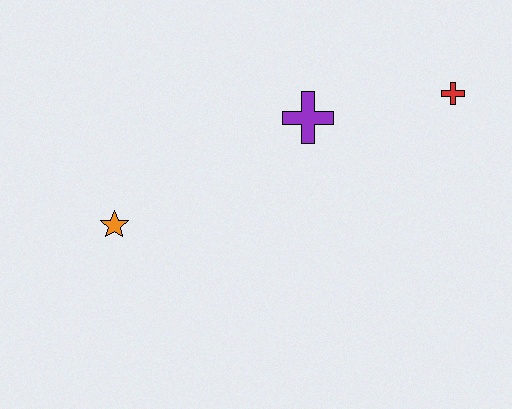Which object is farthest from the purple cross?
The orange star is farthest from the purple cross.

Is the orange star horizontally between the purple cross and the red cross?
No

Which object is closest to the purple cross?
The red cross is closest to the purple cross.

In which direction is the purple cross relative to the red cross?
The purple cross is to the left of the red cross.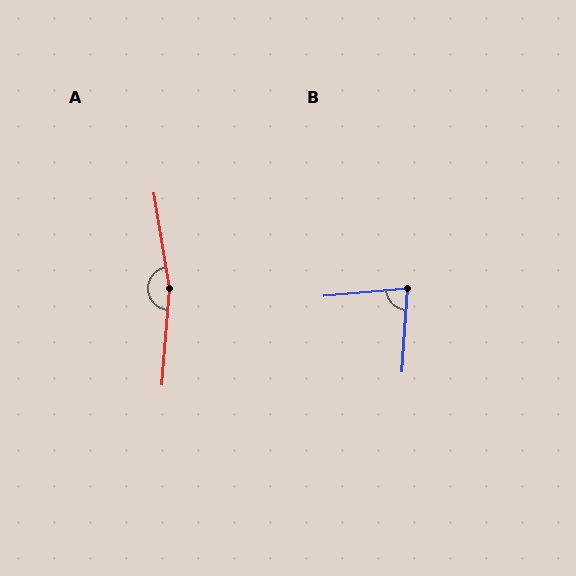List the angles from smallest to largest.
B (81°), A (166°).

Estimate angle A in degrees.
Approximately 166 degrees.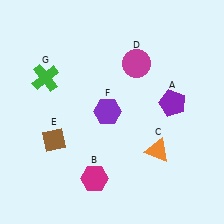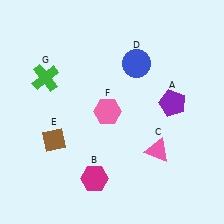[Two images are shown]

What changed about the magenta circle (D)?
In Image 1, D is magenta. In Image 2, it changed to blue.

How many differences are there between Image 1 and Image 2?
There are 3 differences between the two images.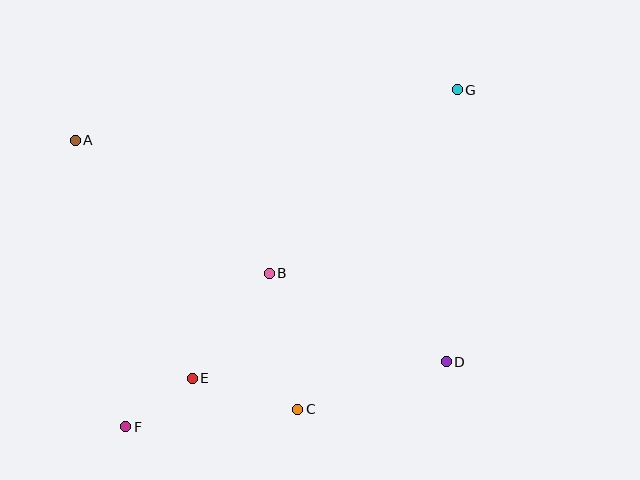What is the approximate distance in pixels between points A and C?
The distance between A and C is approximately 349 pixels.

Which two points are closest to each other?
Points E and F are closest to each other.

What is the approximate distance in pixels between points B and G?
The distance between B and G is approximately 263 pixels.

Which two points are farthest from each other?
Points F and G are farthest from each other.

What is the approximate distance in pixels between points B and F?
The distance between B and F is approximately 210 pixels.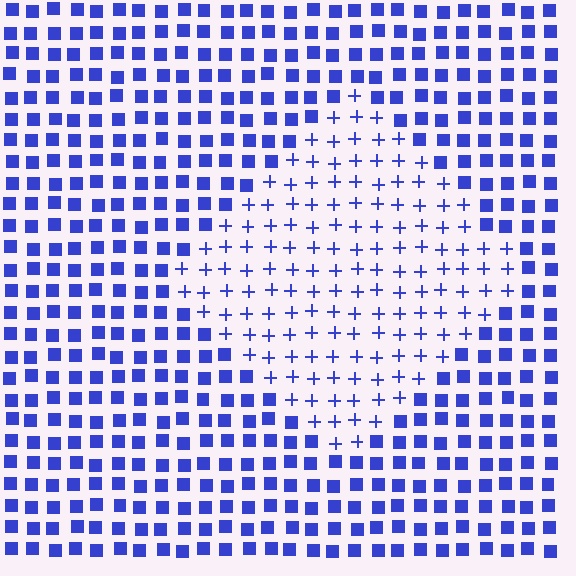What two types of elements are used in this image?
The image uses plus signs inside the diamond region and squares outside it.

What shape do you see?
I see a diamond.